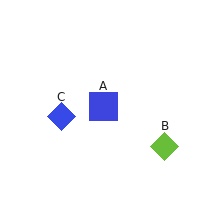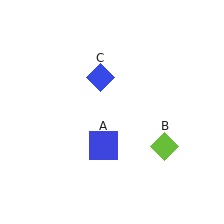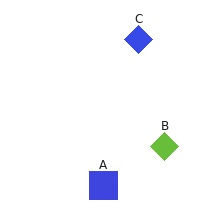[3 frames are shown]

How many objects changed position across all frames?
2 objects changed position: blue square (object A), blue diamond (object C).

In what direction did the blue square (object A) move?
The blue square (object A) moved down.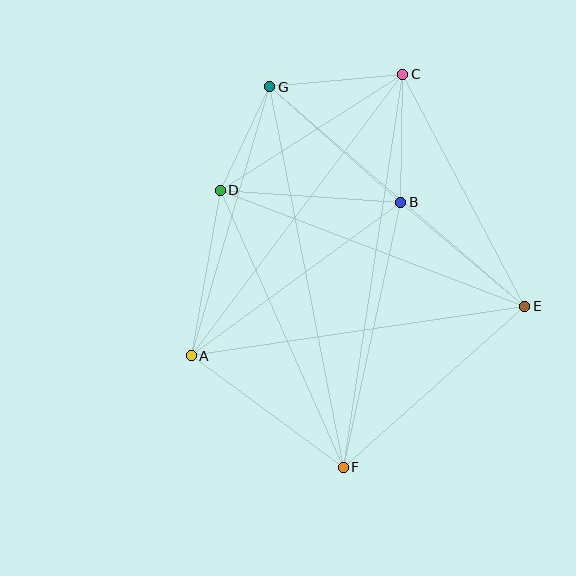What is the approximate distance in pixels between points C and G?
The distance between C and G is approximately 134 pixels.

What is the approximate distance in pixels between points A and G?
The distance between A and G is approximately 280 pixels.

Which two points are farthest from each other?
Points C and F are farthest from each other.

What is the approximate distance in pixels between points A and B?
The distance between A and B is approximately 260 pixels.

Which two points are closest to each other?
Points D and G are closest to each other.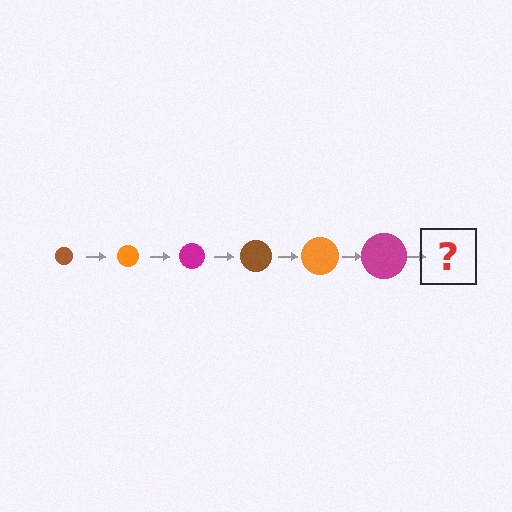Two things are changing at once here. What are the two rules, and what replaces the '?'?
The two rules are that the circle grows larger each step and the color cycles through brown, orange, and magenta. The '?' should be a brown circle, larger than the previous one.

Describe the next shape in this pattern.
It should be a brown circle, larger than the previous one.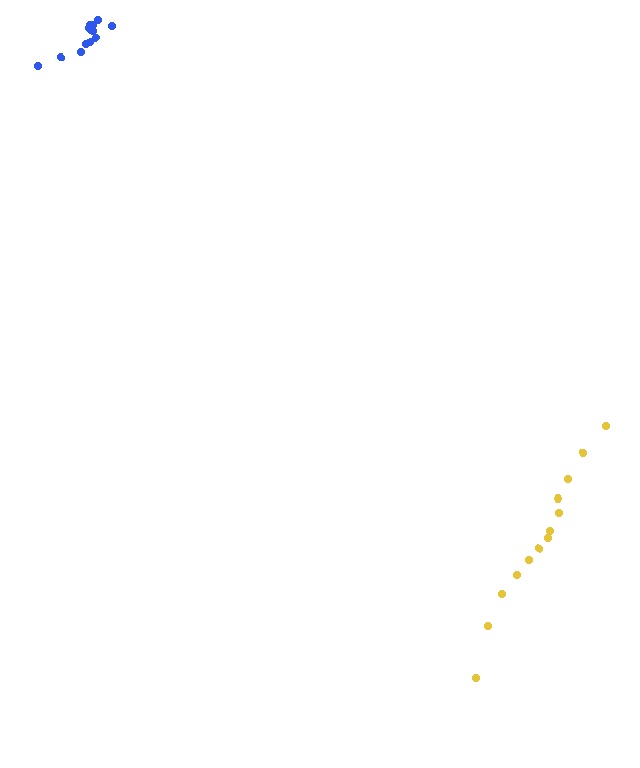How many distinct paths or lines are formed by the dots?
There are 2 distinct paths.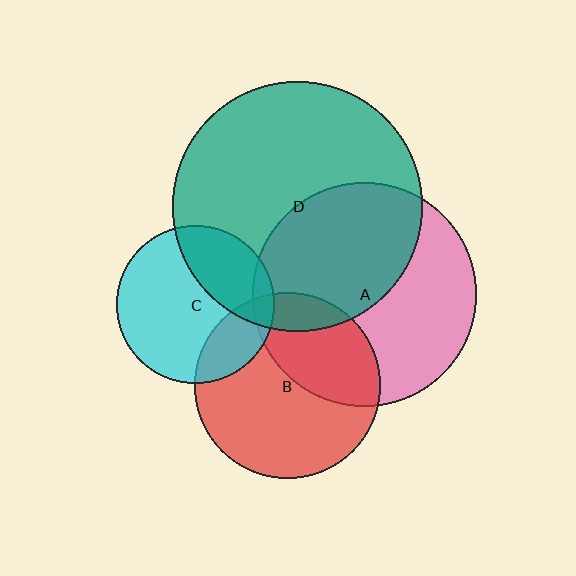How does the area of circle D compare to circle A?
Approximately 1.2 times.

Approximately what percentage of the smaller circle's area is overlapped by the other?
Approximately 20%.